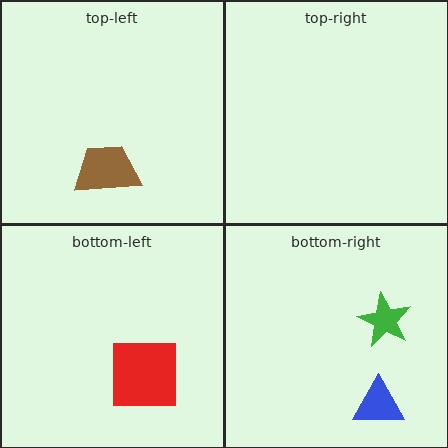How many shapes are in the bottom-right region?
2.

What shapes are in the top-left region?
The brown trapezoid.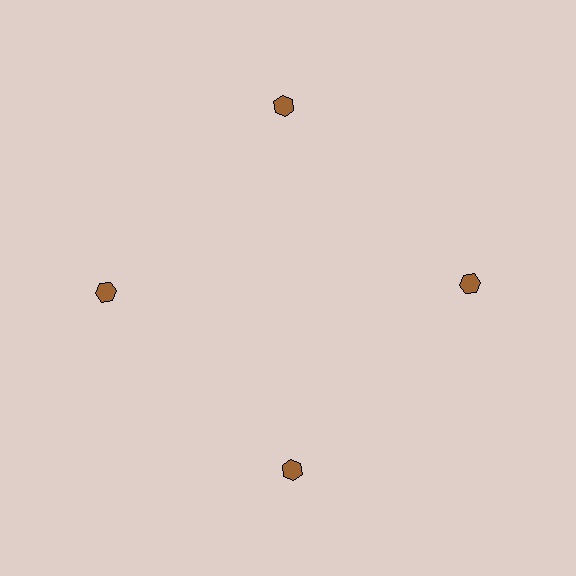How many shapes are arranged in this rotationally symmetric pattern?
There are 4 shapes, arranged in 4 groups of 1.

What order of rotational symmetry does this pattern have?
This pattern has 4-fold rotational symmetry.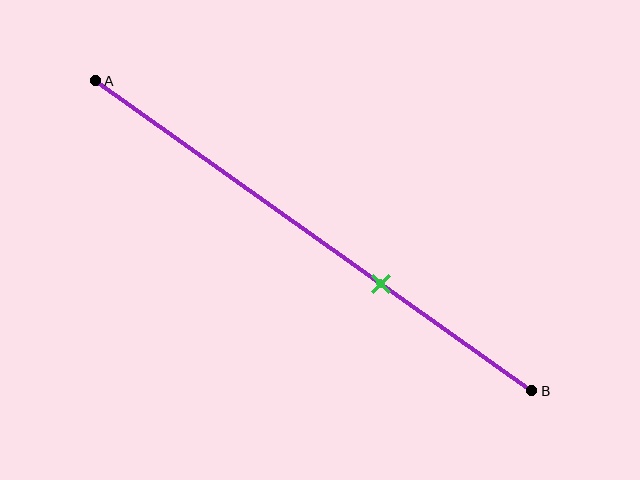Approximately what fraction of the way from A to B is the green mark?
The green mark is approximately 65% of the way from A to B.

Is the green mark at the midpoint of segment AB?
No, the mark is at about 65% from A, not at the 50% midpoint.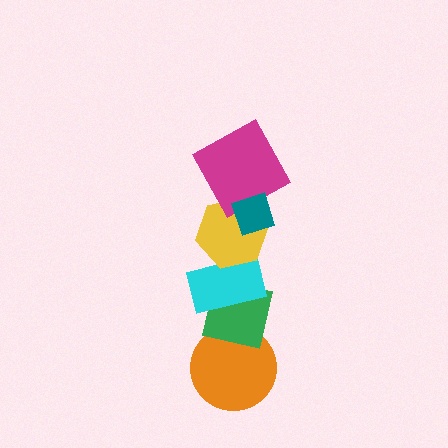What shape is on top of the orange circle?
The green square is on top of the orange circle.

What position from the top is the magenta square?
The magenta square is 2nd from the top.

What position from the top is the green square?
The green square is 5th from the top.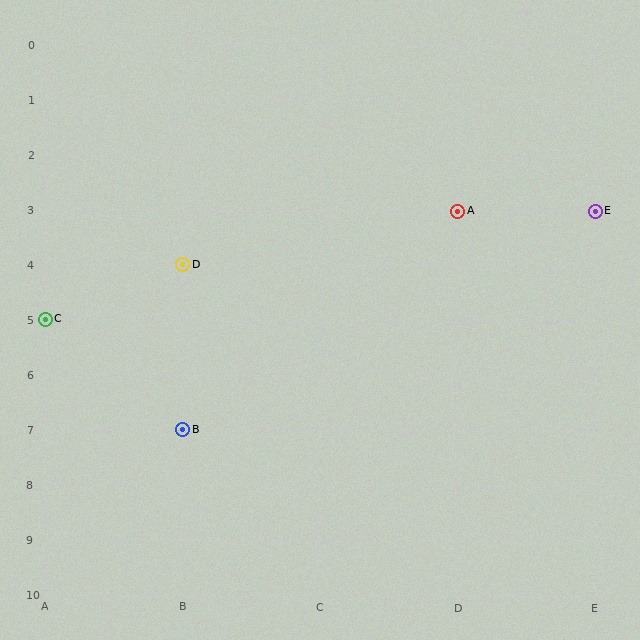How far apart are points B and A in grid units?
Points B and A are 2 columns and 4 rows apart (about 4.5 grid units diagonally).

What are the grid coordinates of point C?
Point C is at grid coordinates (A, 5).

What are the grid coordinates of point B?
Point B is at grid coordinates (B, 7).